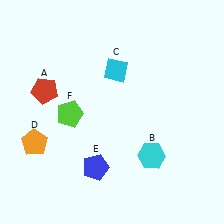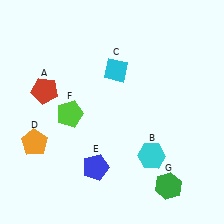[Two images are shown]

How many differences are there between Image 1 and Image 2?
There is 1 difference between the two images.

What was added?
A green hexagon (G) was added in Image 2.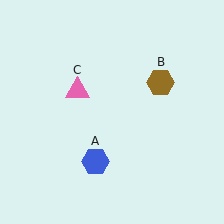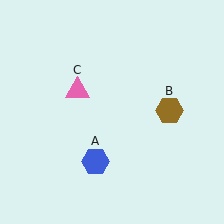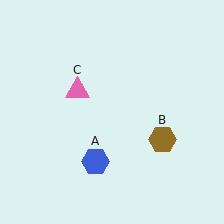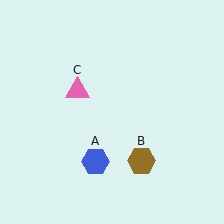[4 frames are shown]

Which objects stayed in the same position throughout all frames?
Blue hexagon (object A) and pink triangle (object C) remained stationary.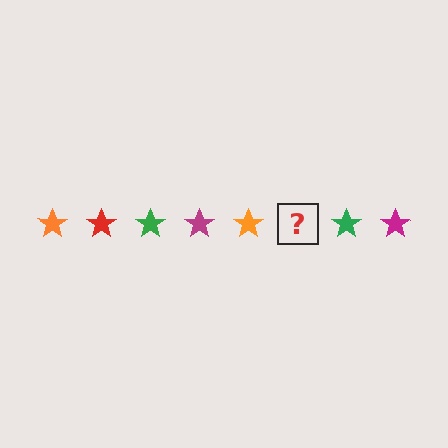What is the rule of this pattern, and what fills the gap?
The rule is that the pattern cycles through orange, red, green, magenta stars. The gap should be filled with a red star.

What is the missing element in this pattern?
The missing element is a red star.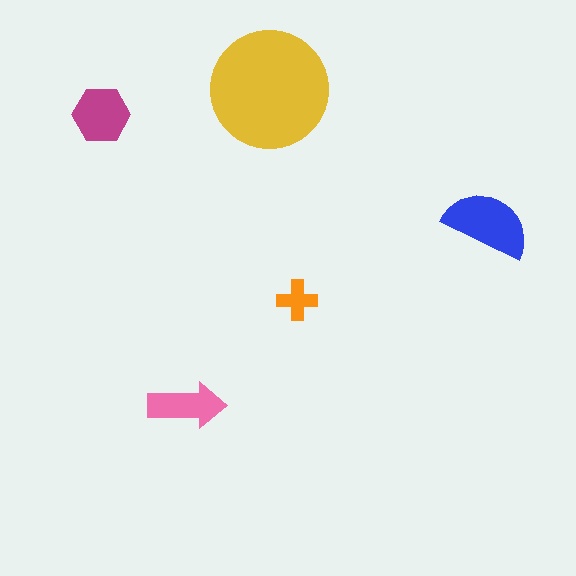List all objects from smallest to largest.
The orange cross, the pink arrow, the magenta hexagon, the blue semicircle, the yellow circle.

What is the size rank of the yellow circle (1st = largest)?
1st.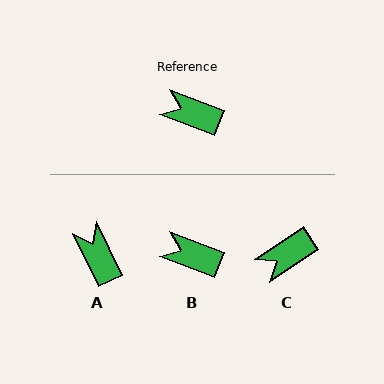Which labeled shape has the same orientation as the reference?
B.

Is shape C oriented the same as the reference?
No, it is off by about 55 degrees.